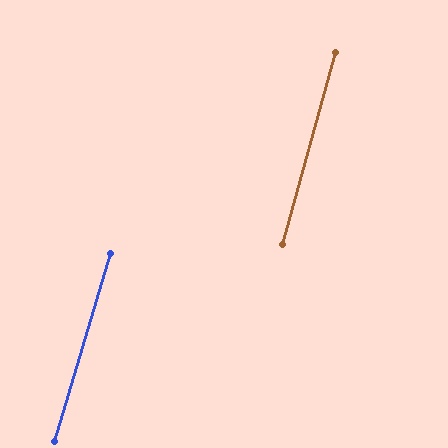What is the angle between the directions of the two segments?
Approximately 1 degree.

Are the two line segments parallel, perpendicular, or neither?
Parallel — their directions differ by only 1.4°.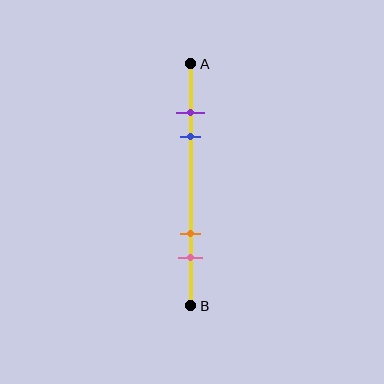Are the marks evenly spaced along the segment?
No, the marks are not evenly spaced.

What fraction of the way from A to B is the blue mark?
The blue mark is approximately 30% (0.3) of the way from A to B.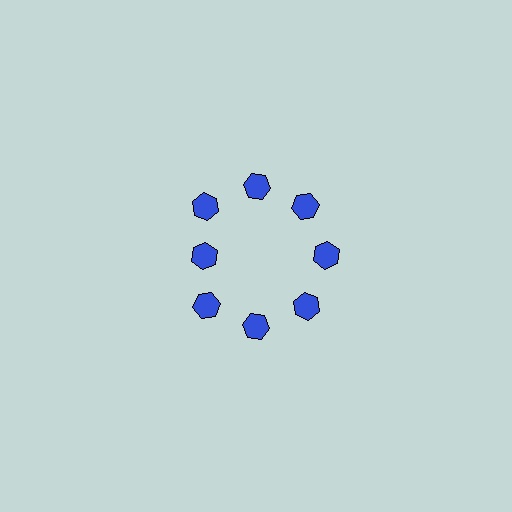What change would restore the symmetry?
The symmetry would be restored by moving it outward, back onto the ring so that all 8 hexagons sit at equal angles and equal distance from the center.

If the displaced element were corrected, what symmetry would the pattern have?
It would have 8-fold rotational symmetry — the pattern would map onto itself every 45 degrees.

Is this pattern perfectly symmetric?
No. The 8 blue hexagons are arranged in a ring, but one element near the 9 o'clock position is pulled inward toward the center, breaking the 8-fold rotational symmetry.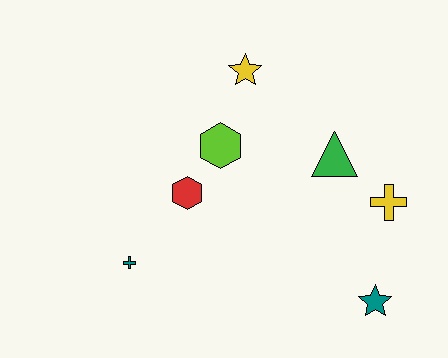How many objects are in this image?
There are 7 objects.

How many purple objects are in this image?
There are no purple objects.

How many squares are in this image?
There are no squares.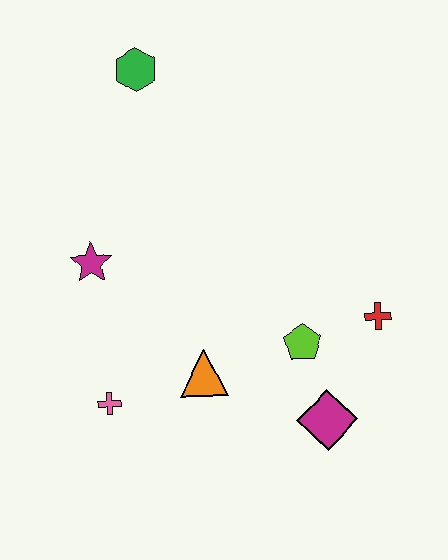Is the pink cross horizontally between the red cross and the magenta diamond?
No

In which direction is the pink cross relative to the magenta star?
The pink cross is below the magenta star.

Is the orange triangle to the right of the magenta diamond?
No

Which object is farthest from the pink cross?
The green hexagon is farthest from the pink cross.